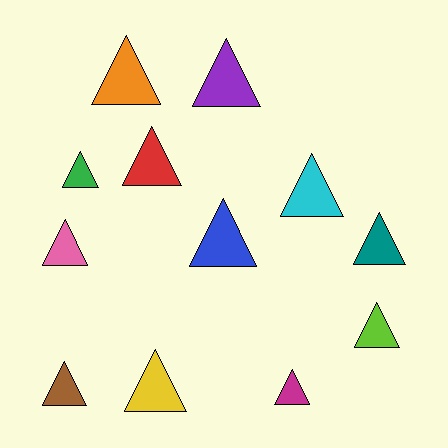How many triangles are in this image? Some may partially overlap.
There are 12 triangles.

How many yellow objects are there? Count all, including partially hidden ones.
There is 1 yellow object.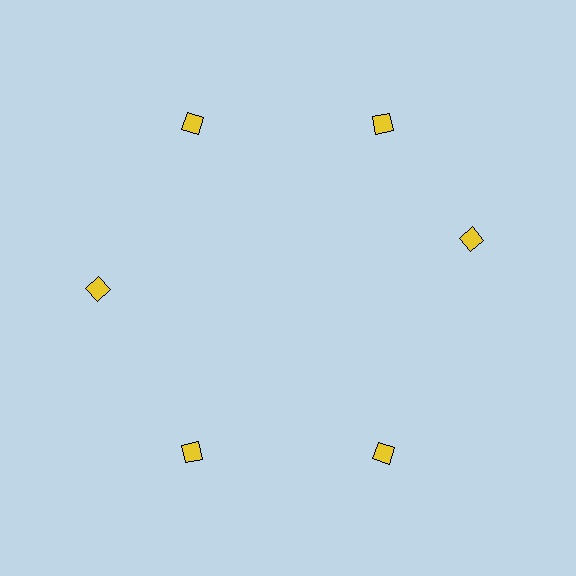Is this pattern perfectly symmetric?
No. The 6 yellow diamonds are arranged in a ring, but one element near the 3 o'clock position is rotated out of alignment along the ring, breaking the 6-fold rotational symmetry.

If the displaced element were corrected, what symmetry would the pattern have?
It would have 6-fold rotational symmetry — the pattern would map onto itself every 60 degrees.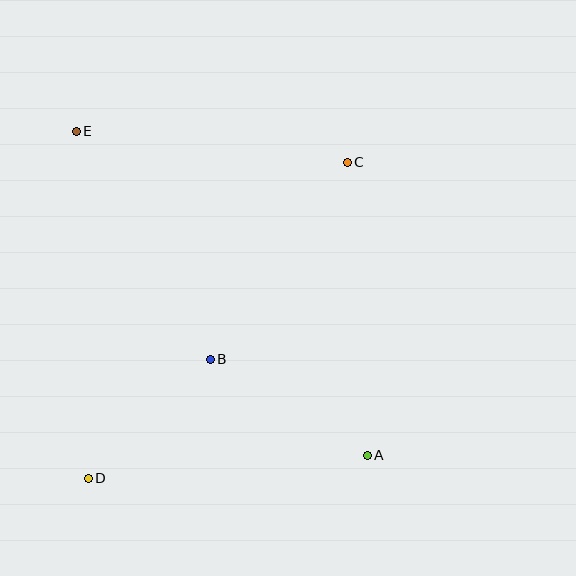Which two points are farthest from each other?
Points A and E are farthest from each other.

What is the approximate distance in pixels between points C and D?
The distance between C and D is approximately 409 pixels.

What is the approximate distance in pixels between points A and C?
The distance between A and C is approximately 294 pixels.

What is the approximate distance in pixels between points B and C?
The distance between B and C is approximately 240 pixels.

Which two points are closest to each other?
Points B and D are closest to each other.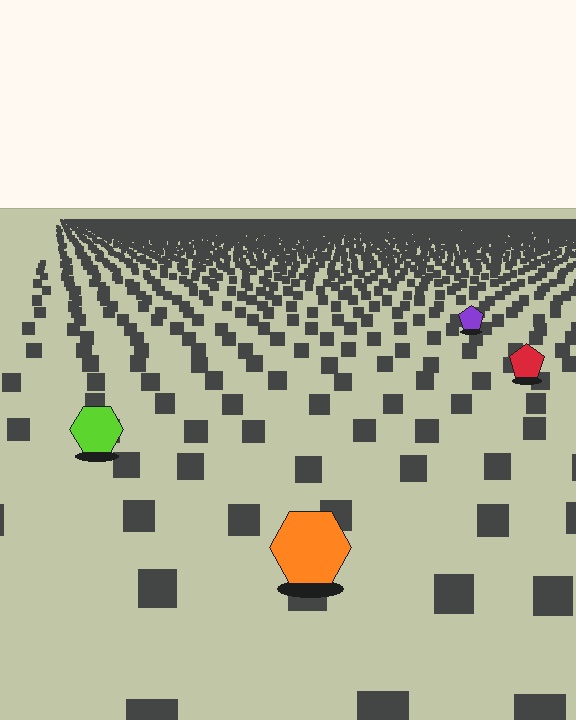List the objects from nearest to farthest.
From nearest to farthest: the orange hexagon, the lime hexagon, the red pentagon, the purple pentagon.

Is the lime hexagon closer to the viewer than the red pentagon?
Yes. The lime hexagon is closer — you can tell from the texture gradient: the ground texture is coarser near it.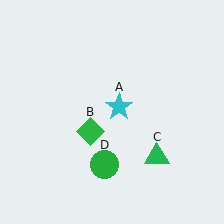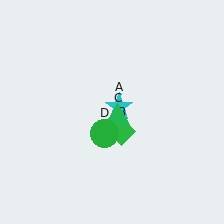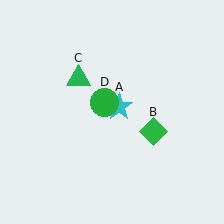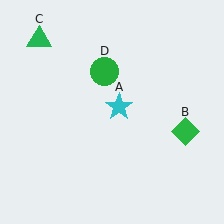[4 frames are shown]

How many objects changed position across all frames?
3 objects changed position: green diamond (object B), green triangle (object C), green circle (object D).